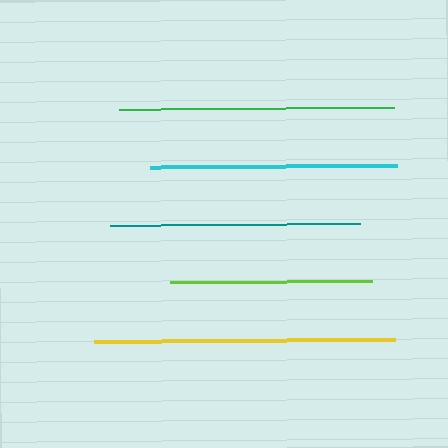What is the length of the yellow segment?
The yellow segment is approximately 301 pixels long.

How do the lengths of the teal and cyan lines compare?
The teal and cyan lines are approximately the same length.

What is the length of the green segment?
The green segment is approximately 274 pixels long.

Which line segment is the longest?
The yellow line is the longest at approximately 301 pixels.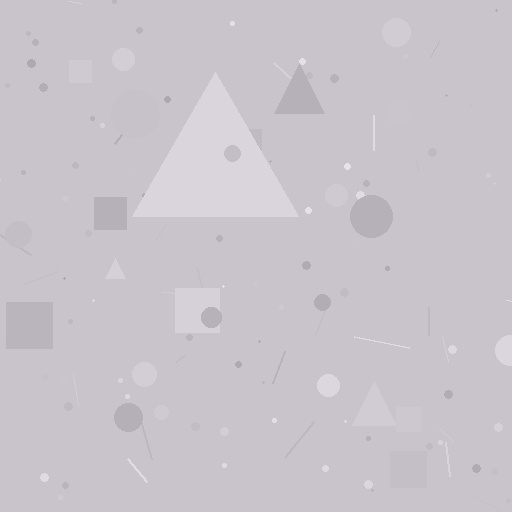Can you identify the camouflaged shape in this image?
The camouflaged shape is a triangle.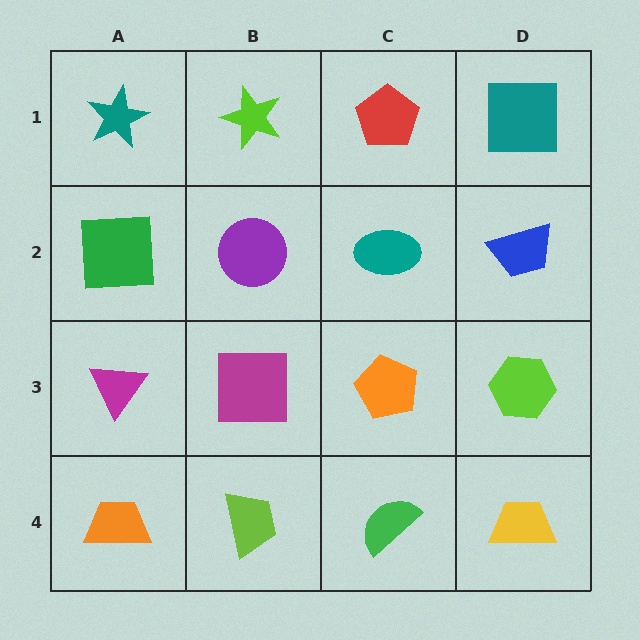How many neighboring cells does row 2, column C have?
4.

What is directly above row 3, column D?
A blue trapezoid.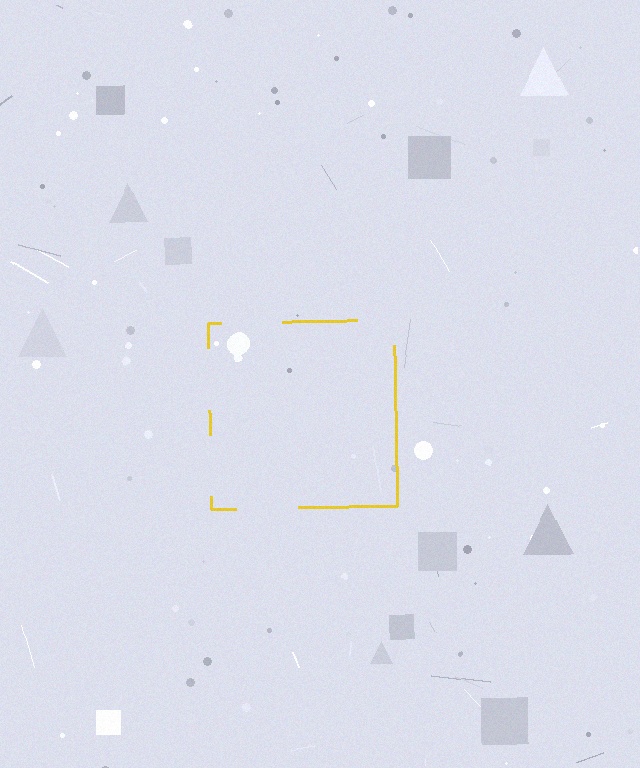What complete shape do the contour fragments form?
The contour fragments form a square.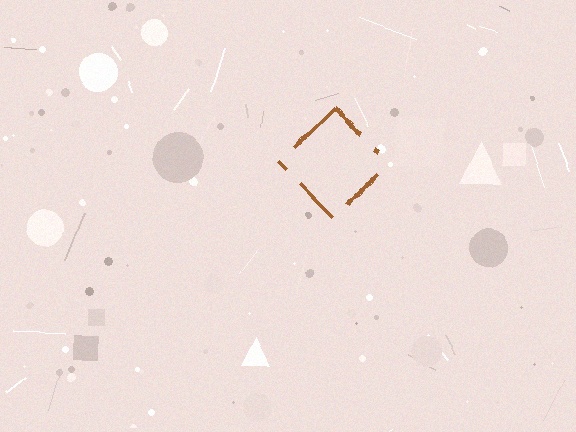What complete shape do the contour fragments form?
The contour fragments form a diamond.